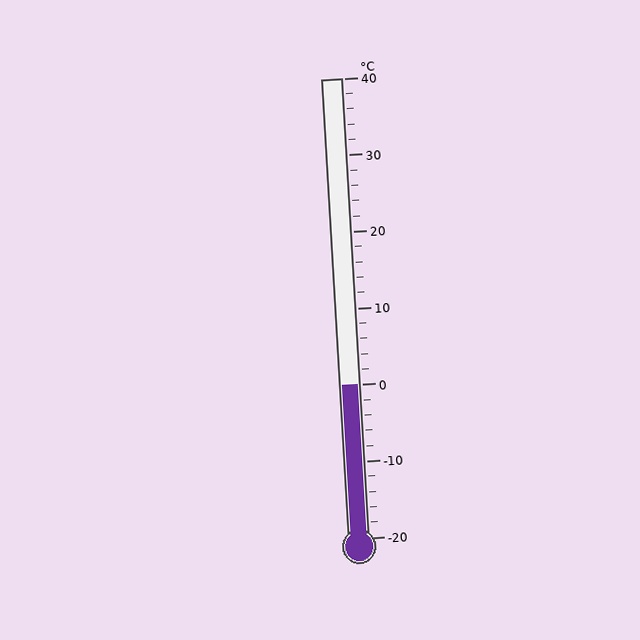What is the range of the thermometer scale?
The thermometer scale ranges from -20°C to 40°C.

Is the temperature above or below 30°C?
The temperature is below 30°C.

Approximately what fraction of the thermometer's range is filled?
The thermometer is filled to approximately 35% of its range.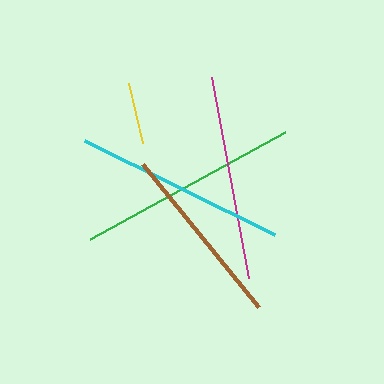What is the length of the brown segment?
The brown segment is approximately 184 pixels long.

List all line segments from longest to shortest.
From longest to shortest: green, cyan, magenta, brown, yellow.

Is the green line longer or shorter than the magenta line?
The green line is longer than the magenta line.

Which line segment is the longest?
The green line is the longest at approximately 222 pixels.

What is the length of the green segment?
The green segment is approximately 222 pixels long.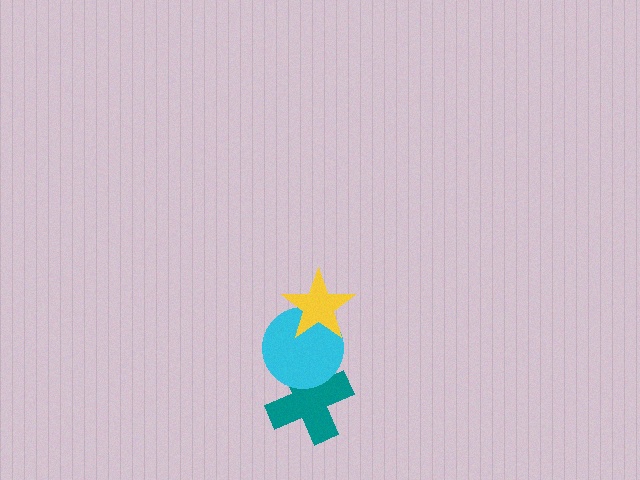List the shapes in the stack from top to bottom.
From top to bottom: the yellow star, the cyan circle, the teal cross.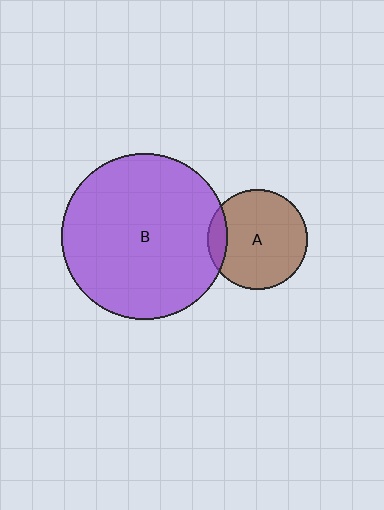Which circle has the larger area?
Circle B (purple).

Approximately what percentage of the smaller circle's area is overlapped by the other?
Approximately 10%.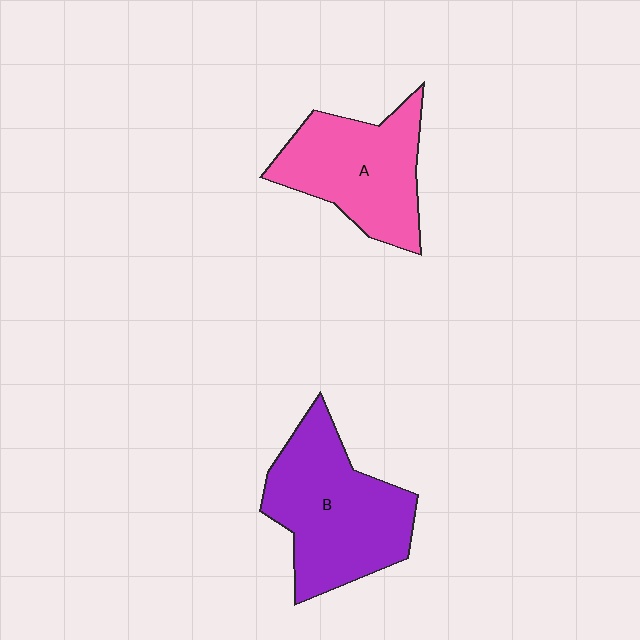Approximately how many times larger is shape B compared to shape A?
Approximately 1.2 times.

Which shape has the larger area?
Shape B (purple).